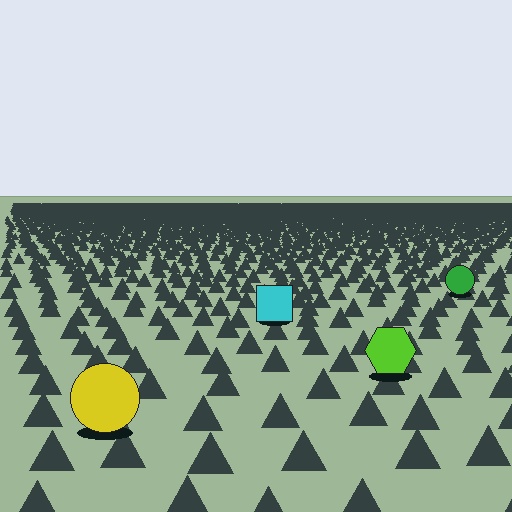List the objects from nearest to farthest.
From nearest to farthest: the yellow circle, the lime hexagon, the cyan square, the green circle.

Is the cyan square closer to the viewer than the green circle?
Yes. The cyan square is closer — you can tell from the texture gradient: the ground texture is coarser near it.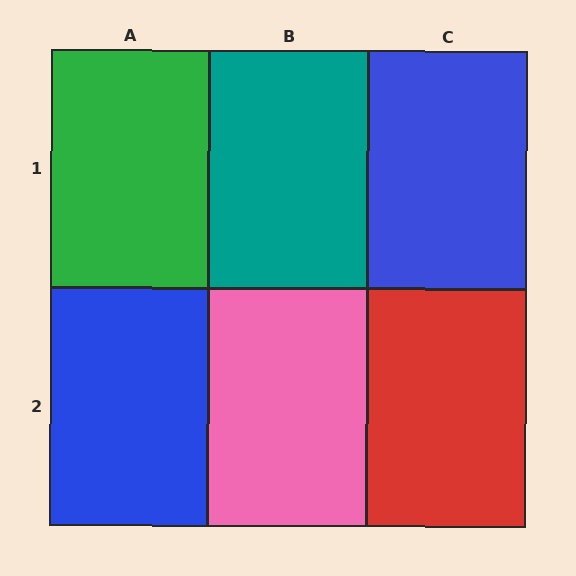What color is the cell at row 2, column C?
Red.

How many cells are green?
1 cell is green.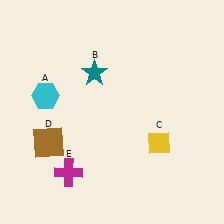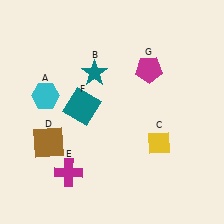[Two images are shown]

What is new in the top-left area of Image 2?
A teal square (F) was added in the top-left area of Image 2.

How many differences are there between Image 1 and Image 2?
There are 2 differences between the two images.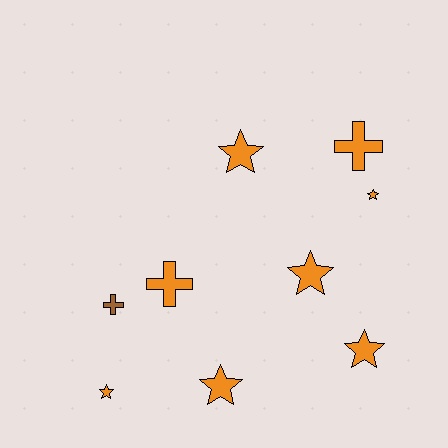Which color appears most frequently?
Orange, with 8 objects.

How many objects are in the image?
There are 9 objects.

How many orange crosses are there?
There are 2 orange crosses.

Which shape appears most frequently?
Star, with 6 objects.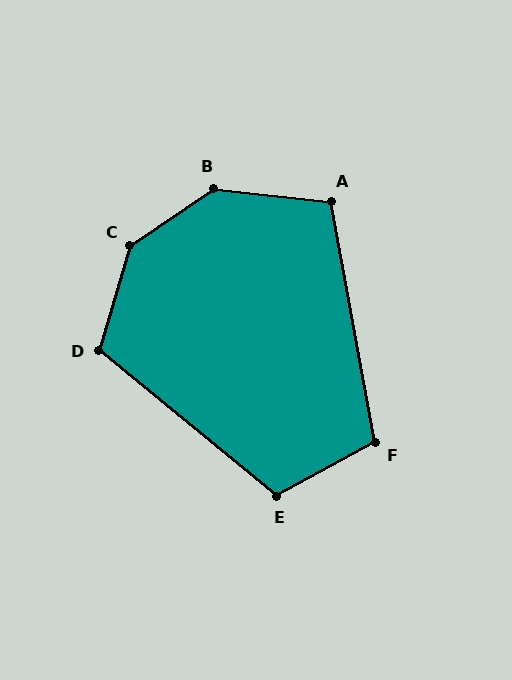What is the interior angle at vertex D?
Approximately 113 degrees (obtuse).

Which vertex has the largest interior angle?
C, at approximately 141 degrees.